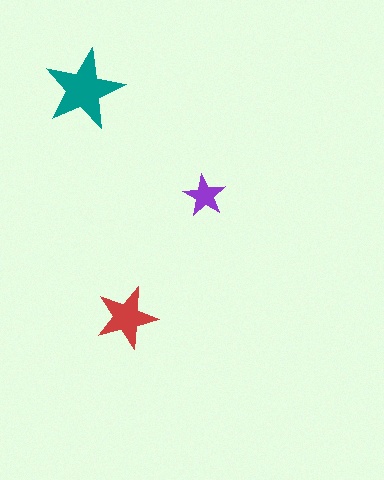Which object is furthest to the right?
The purple star is rightmost.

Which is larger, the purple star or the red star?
The red one.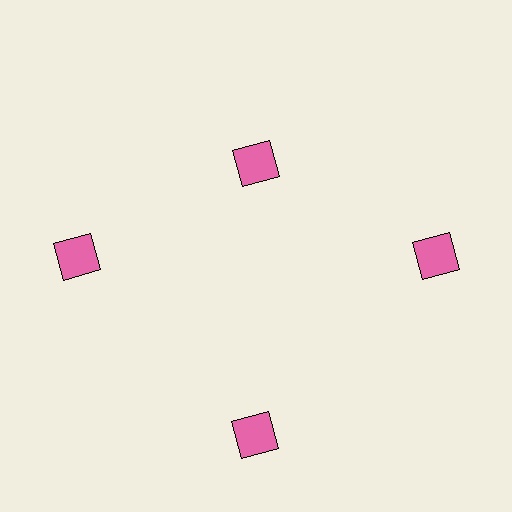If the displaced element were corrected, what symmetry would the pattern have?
It would have 4-fold rotational symmetry — the pattern would map onto itself every 90 degrees.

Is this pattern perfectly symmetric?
No. The 4 pink squares are arranged in a ring, but one element near the 12 o'clock position is pulled inward toward the center, breaking the 4-fold rotational symmetry.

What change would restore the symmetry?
The symmetry would be restored by moving it outward, back onto the ring so that all 4 squares sit at equal angles and equal distance from the center.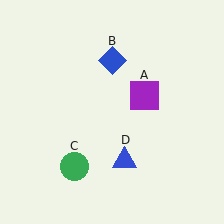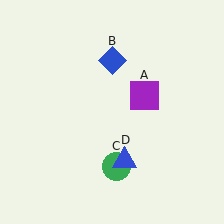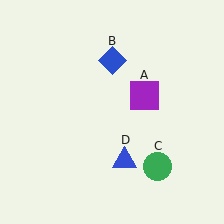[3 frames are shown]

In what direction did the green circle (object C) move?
The green circle (object C) moved right.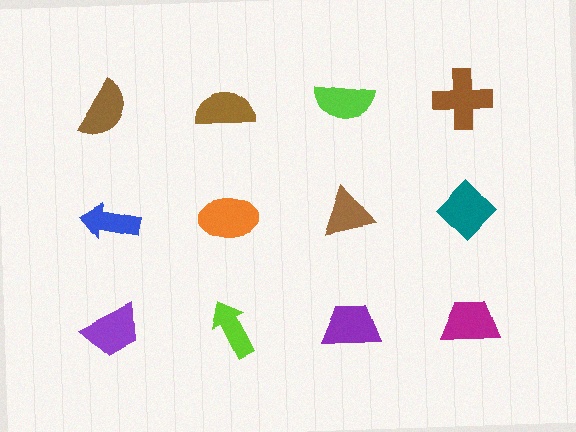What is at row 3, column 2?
A lime arrow.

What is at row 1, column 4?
A brown cross.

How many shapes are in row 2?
4 shapes.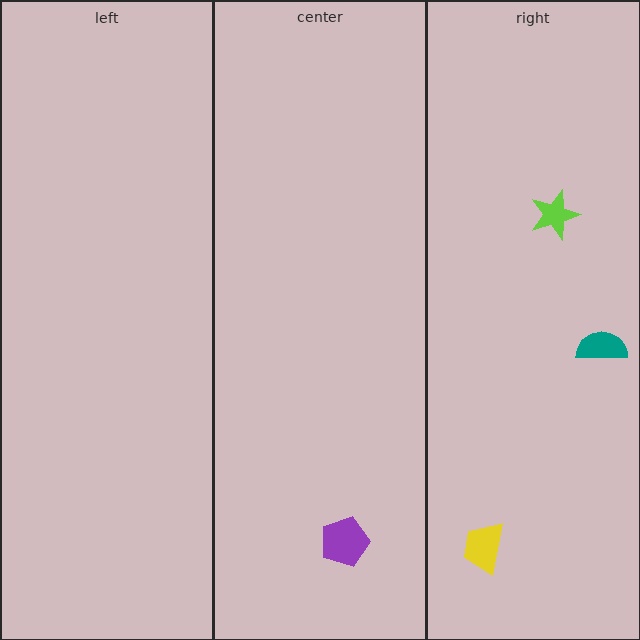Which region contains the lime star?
The right region.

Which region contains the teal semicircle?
The right region.